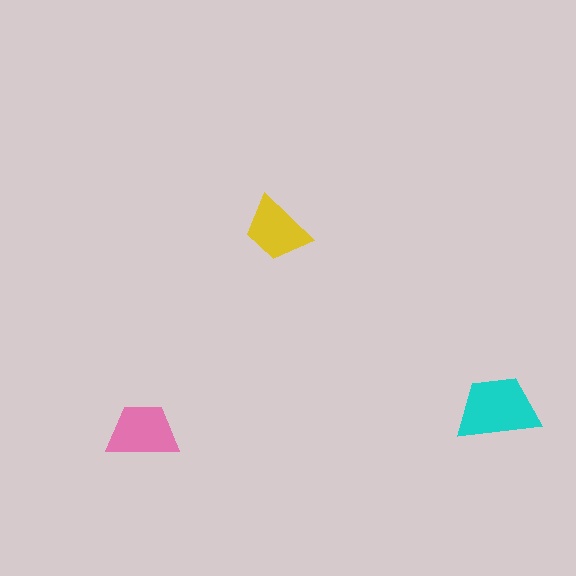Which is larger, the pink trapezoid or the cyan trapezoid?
The cyan one.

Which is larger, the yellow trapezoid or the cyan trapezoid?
The cyan one.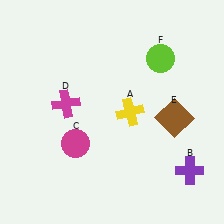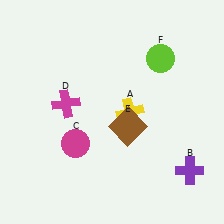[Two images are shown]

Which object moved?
The brown square (E) moved left.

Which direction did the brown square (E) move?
The brown square (E) moved left.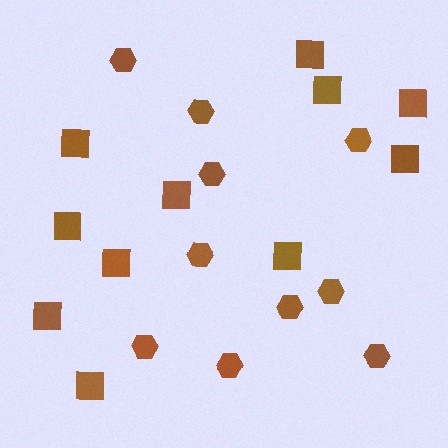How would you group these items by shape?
There are 2 groups: one group of hexagons (10) and one group of squares (11).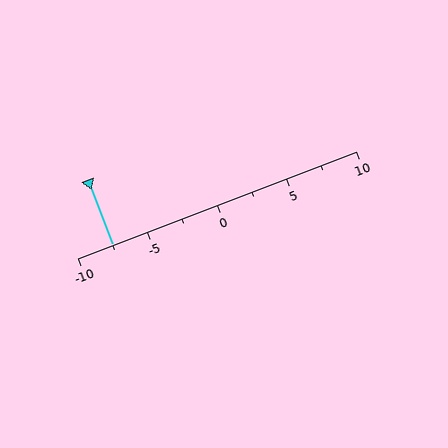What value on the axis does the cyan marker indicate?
The marker indicates approximately -7.5.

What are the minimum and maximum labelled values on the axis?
The axis runs from -10 to 10.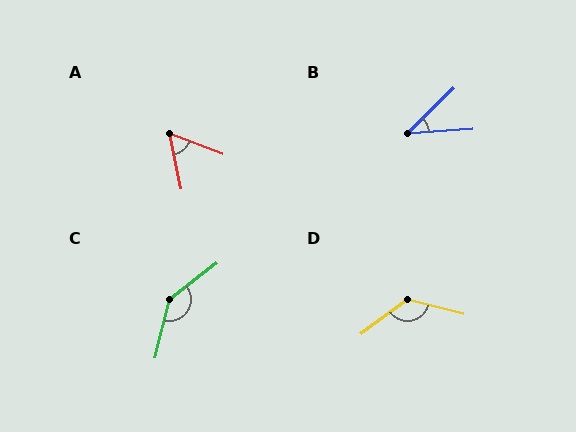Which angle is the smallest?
B, at approximately 40 degrees.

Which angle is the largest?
C, at approximately 141 degrees.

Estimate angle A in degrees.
Approximately 57 degrees.